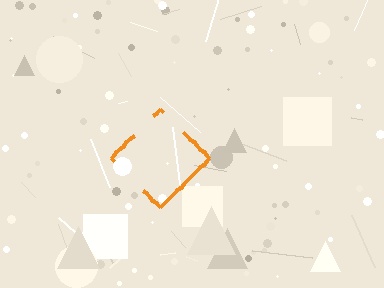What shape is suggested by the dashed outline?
The dashed outline suggests a diamond.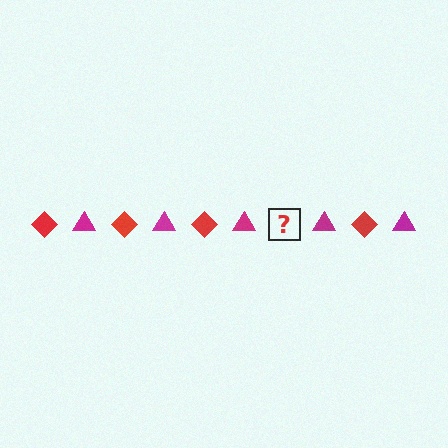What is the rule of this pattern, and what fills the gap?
The rule is that the pattern alternates between red diamond and magenta triangle. The gap should be filled with a red diamond.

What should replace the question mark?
The question mark should be replaced with a red diamond.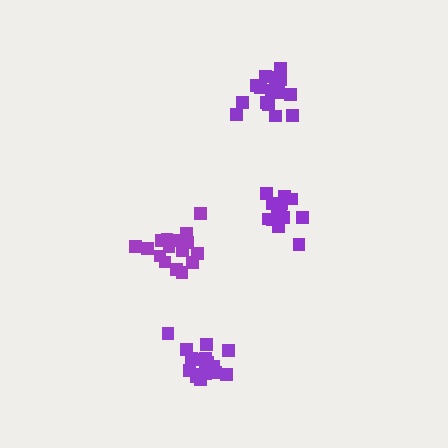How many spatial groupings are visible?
There are 4 spatial groupings.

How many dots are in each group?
Group 1: 14 dots, Group 2: 16 dots, Group 3: 17 dots, Group 4: 18 dots (65 total).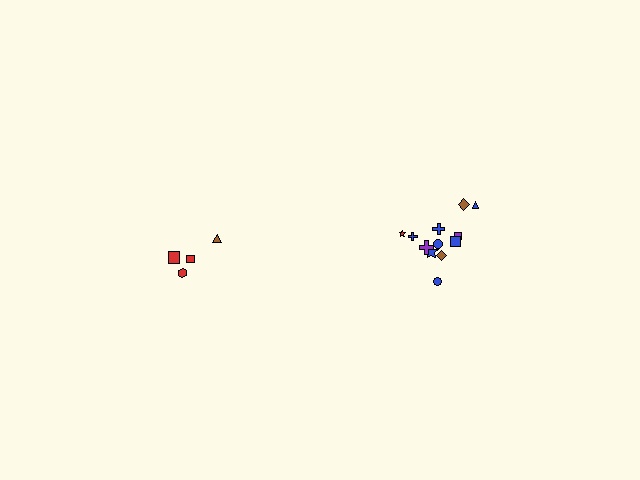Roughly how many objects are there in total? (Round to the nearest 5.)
Roughly 15 objects in total.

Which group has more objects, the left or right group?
The right group.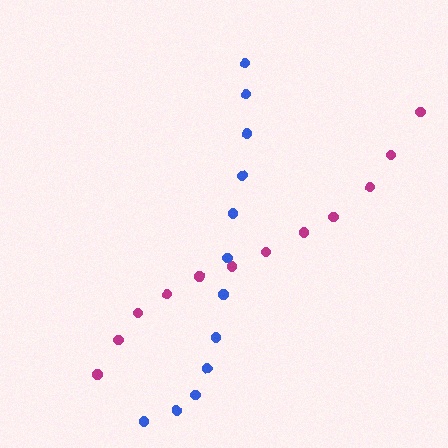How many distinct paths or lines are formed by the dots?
There are 2 distinct paths.